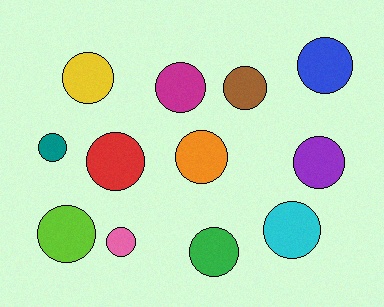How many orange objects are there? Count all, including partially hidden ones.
There is 1 orange object.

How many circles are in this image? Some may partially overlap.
There are 12 circles.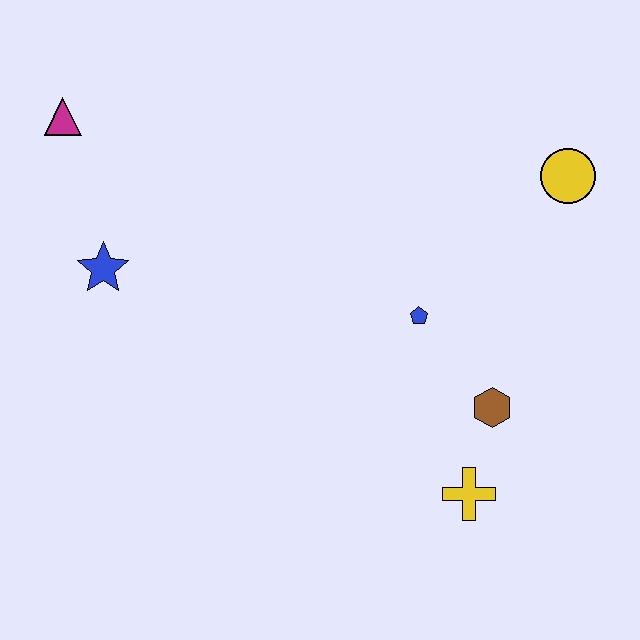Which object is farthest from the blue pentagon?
The magenta triangle is farthest from the blue pentagon.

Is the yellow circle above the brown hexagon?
Yes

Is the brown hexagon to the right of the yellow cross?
Yes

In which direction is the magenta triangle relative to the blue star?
The magenta triangle is above the blue star.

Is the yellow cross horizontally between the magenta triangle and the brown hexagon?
Yes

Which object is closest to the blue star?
The magenta triangle is closest to the blue star.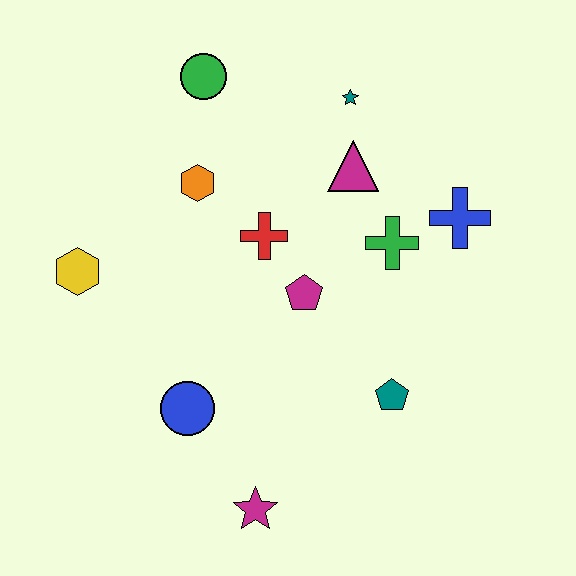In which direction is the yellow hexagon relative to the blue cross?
The yellow hexagon is to the left of the blue cross.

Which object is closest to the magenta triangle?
The teal star is closest to the magenta triangle.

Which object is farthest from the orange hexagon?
The magenta star is farthest from the orange hexagon.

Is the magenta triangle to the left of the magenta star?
No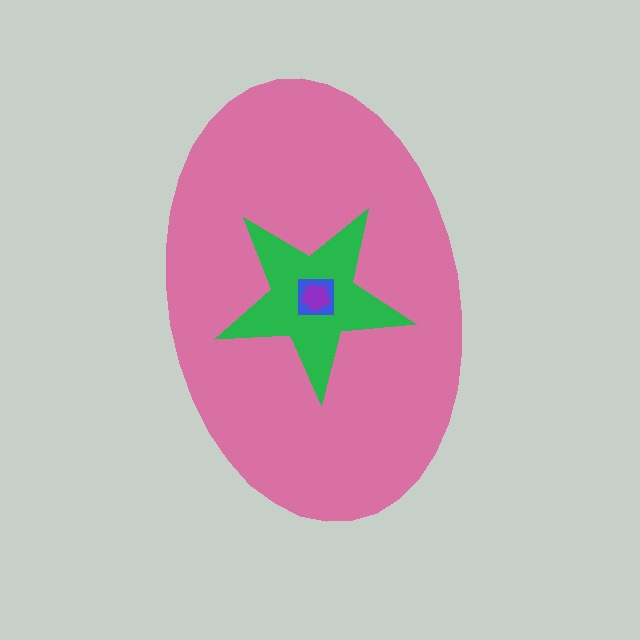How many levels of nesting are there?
4.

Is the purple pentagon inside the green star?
Yes.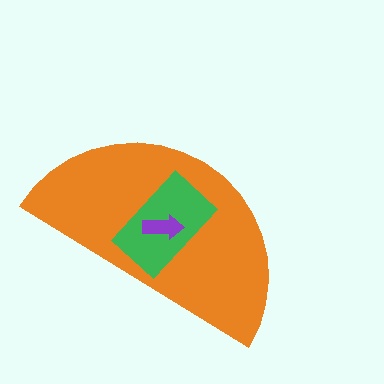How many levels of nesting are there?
3.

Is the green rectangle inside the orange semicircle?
Yes.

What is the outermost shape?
The orange semicircle.